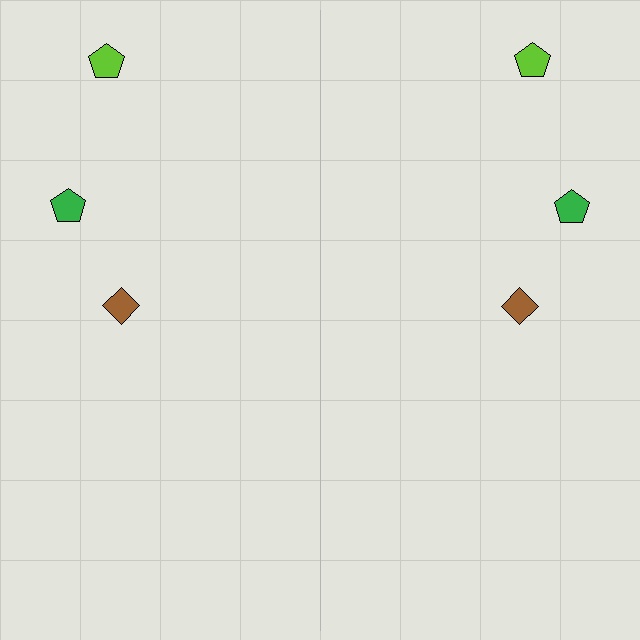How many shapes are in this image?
There are 6 shapes in this image.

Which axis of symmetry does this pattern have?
The pattern has a vertical axis of symmetry running through the center of the image.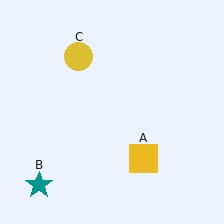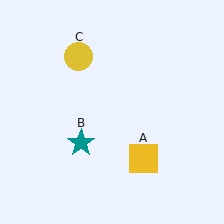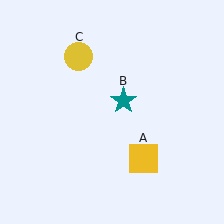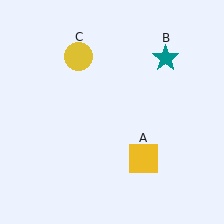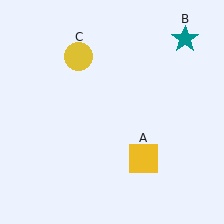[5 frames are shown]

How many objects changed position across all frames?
1 object changed position: teal star (object B).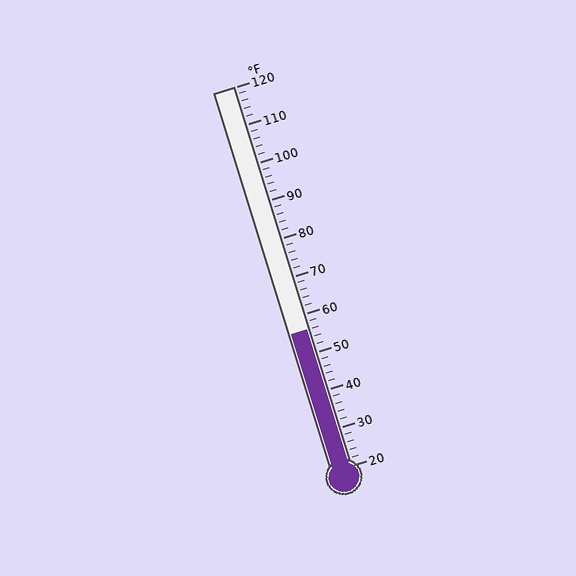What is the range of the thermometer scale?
The thermometer scale ranges from 20°F to 120°F.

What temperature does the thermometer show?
The thermometer shows approximately 56°F.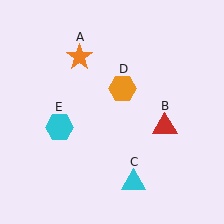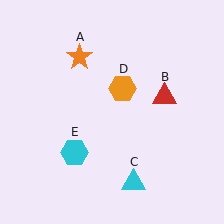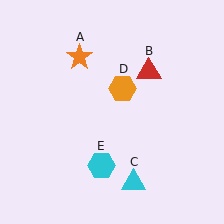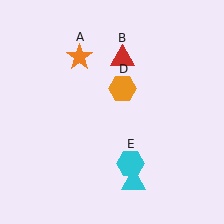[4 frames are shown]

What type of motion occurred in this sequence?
The red triangle (object B), cyan hexagon (object E) rotated counterclockwise around the center of the scene.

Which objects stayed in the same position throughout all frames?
Orange star (object A) and cyan triangle (object C) and orange hexagon (object D) remained stationary.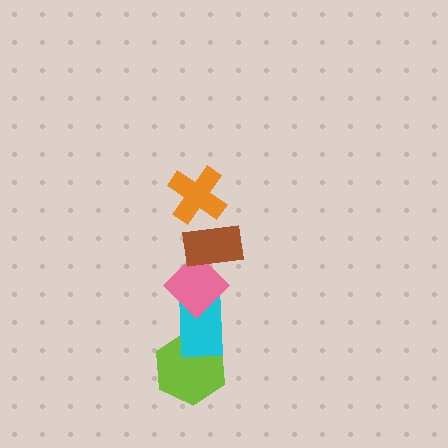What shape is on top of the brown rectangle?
The orange cross is on top of the brown rectangle.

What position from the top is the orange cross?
The orange cross is 1st from the top.